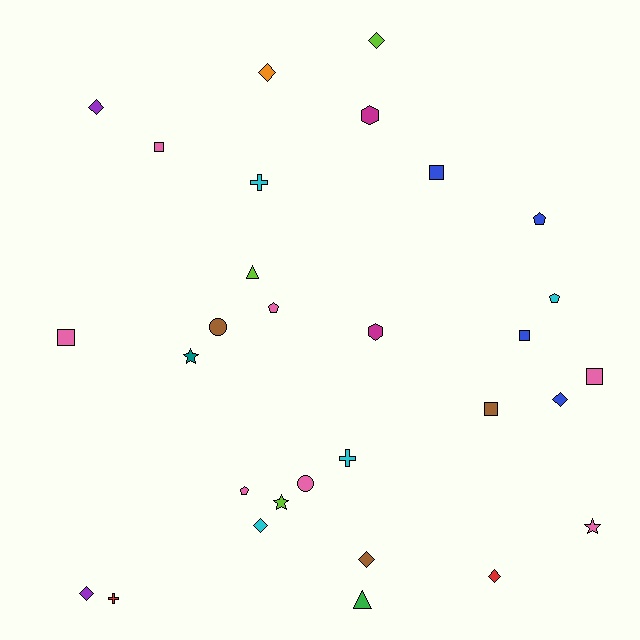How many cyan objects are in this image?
There are 4 cyan objects.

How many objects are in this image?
There are 30 objects.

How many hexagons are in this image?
There are 2 hexagons.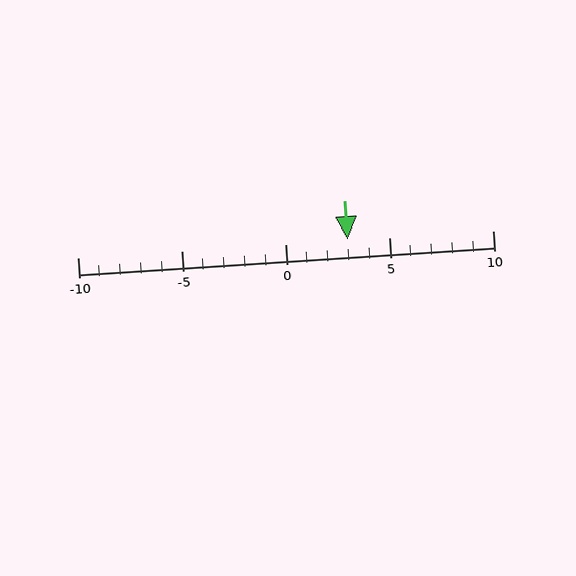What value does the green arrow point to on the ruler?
The green arrow points to approximately 3.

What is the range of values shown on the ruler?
The ruler shows values from -10 to 10.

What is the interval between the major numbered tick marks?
The major tick marks are spaced 5 units apart.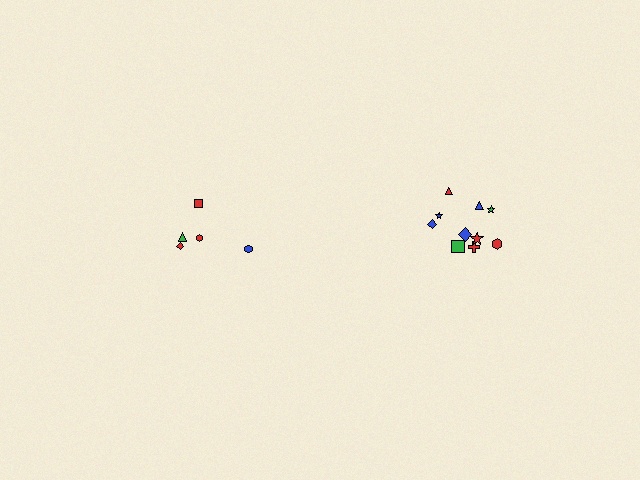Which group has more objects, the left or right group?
The right group.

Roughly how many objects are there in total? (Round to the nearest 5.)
Roughly 15 objects in total.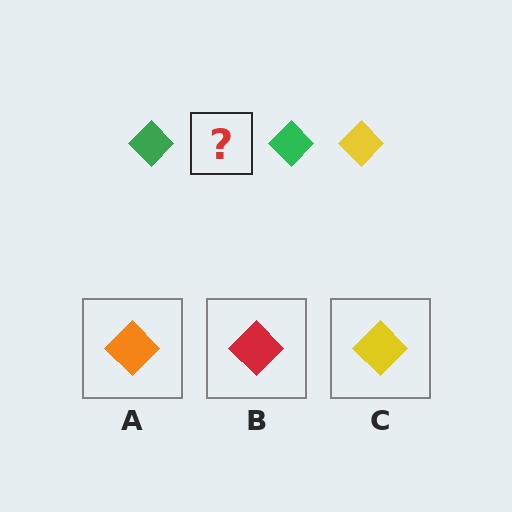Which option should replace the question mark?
Option C.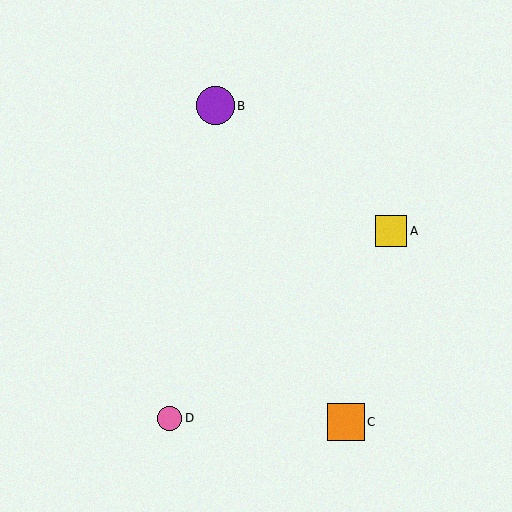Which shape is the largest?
The purple circle (labeled B) is the largest.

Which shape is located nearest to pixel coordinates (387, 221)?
The yellow square (labeled A) at (391, 231) is nearest to that location.